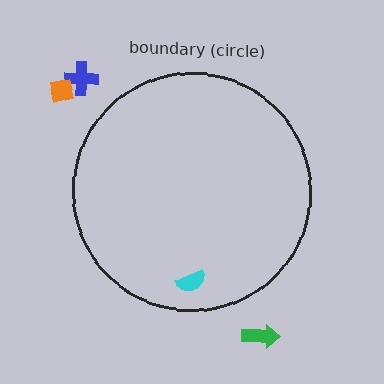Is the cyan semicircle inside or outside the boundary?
Inside.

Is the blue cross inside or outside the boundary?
Outside.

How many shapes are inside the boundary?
1 inside, 3 outside.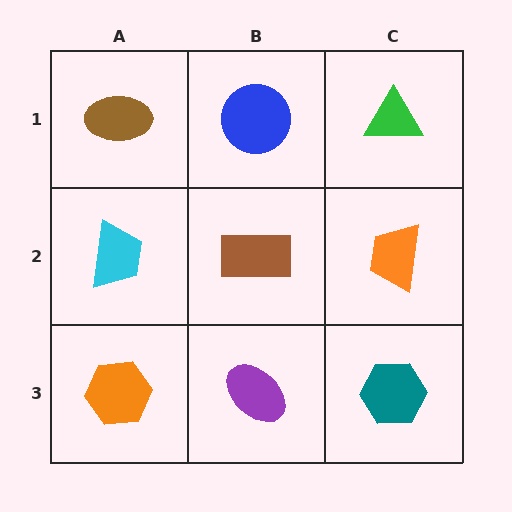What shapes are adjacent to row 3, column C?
An orange trapezoid (row 2, column C), a purple ellipse (row 3, column B).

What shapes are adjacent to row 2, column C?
A green triangle (row 1, column C), a teal hexagon (row 3, column C), a brown rectangle (row 2, column B).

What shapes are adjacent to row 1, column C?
An orange trapezoid (row 2, column C), a blue circle (row 1, column B).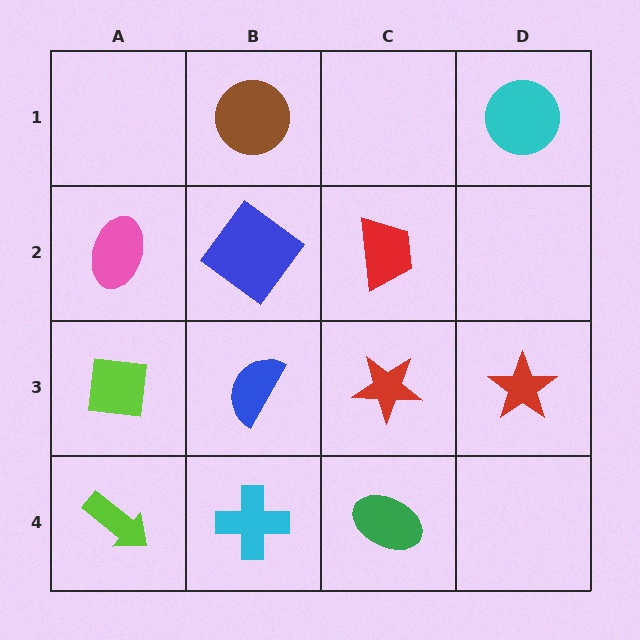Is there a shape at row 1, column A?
No, that cell is empty.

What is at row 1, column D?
A cyan circle.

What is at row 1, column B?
A brown circle.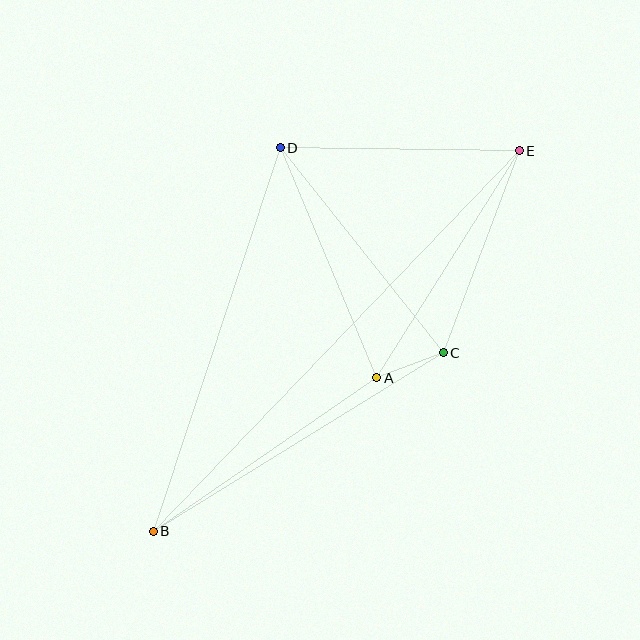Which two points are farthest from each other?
Points B and E are farthest from each other.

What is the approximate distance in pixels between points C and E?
The distance between C and E is approximately 216 pixels.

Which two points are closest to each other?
Points A and C are closest to each other.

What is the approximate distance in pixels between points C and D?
The distance between C and D is approximately 262 pixels.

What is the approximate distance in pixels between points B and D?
The distance between B and D is approximately 404 pixels.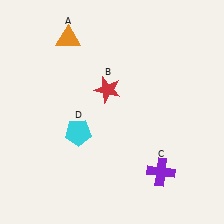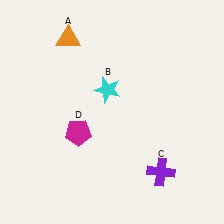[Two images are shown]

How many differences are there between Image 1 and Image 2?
There are 2 differences between the two images.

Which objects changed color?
B changed from red to cyan. D changed from cyan to magenta.